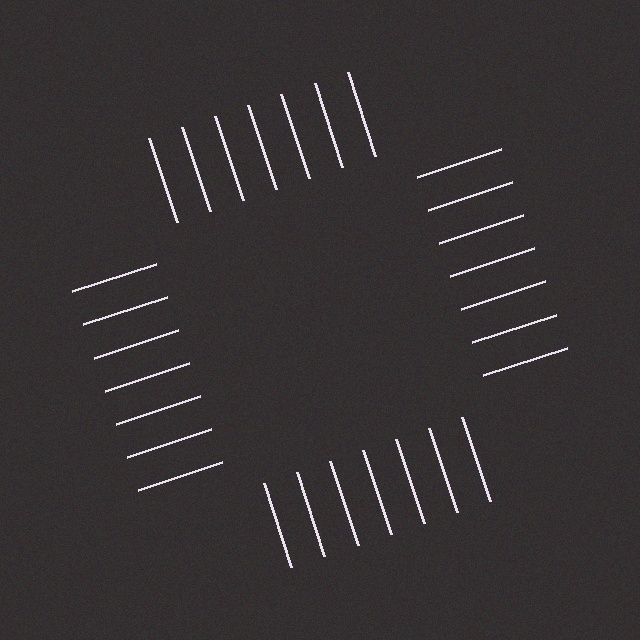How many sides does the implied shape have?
4 sides — the line-ends trace a square.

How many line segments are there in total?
28 — 7 along each of the 4 edges.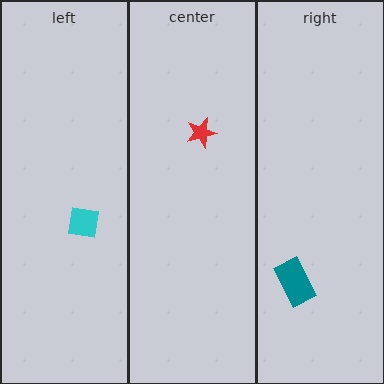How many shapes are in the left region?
1.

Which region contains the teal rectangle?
The right region.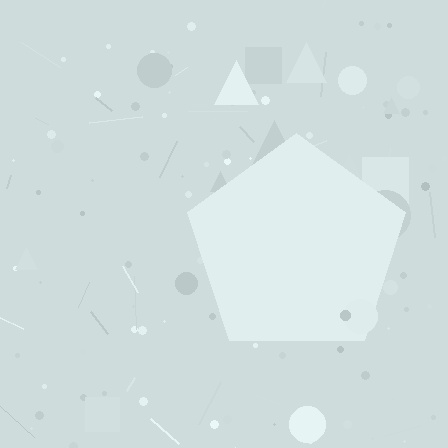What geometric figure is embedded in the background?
A pentagon is embedded in the background.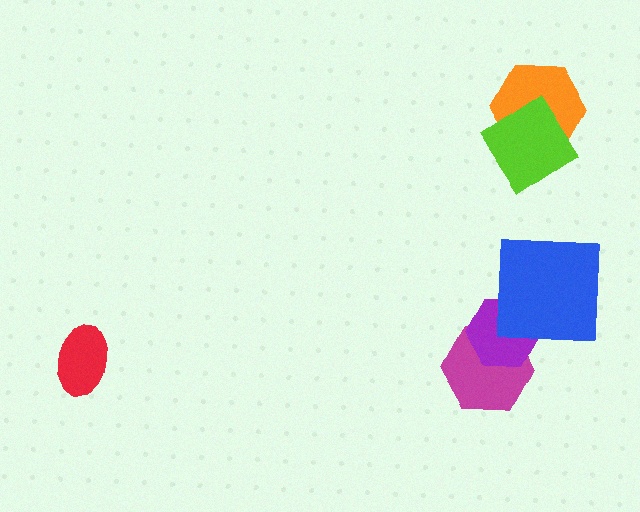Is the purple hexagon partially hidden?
Yes, it is partially covered by another shape.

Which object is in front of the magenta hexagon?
The purple hexagon is in front of the magenta hexagon.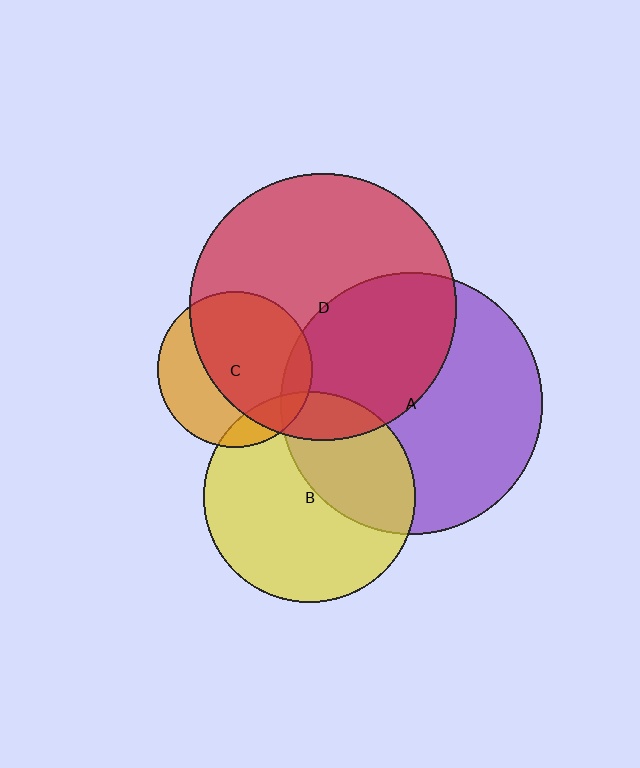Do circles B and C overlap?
Yes.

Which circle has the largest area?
Circle D (red).